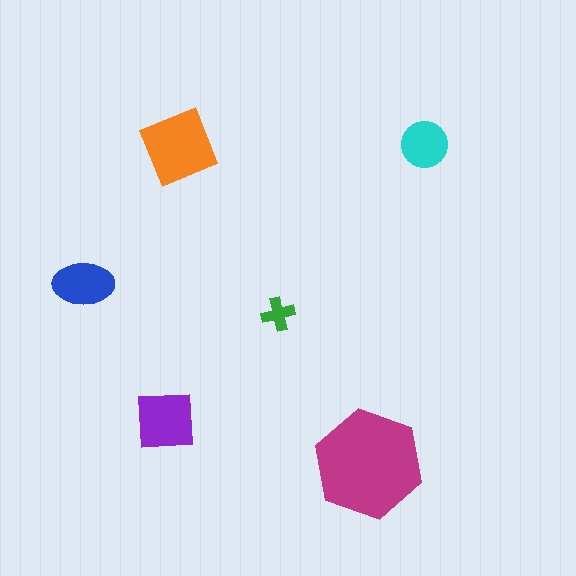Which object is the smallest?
The green cross.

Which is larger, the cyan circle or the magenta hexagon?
The magenta hexagon.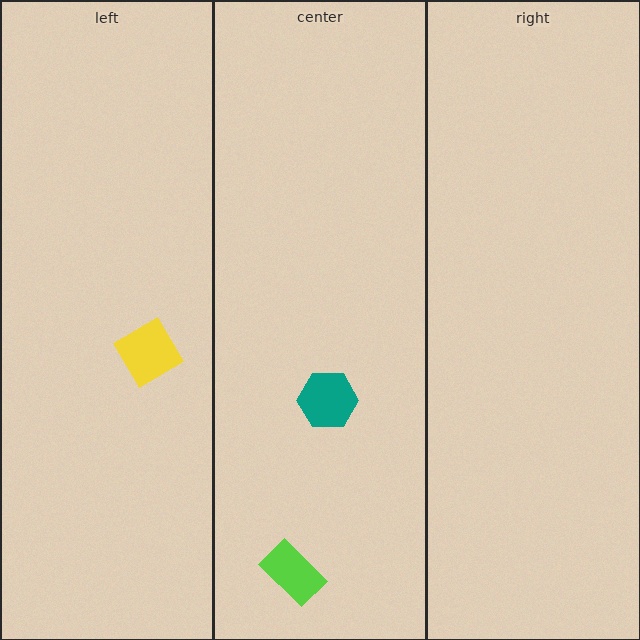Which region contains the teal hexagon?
The center region.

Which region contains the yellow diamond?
The left region.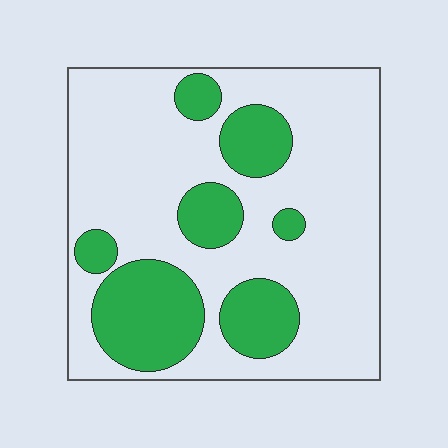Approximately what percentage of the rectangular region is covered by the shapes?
Approximately 30%.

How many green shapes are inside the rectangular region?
7.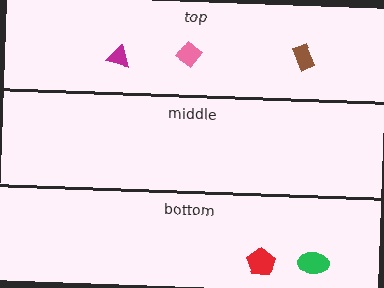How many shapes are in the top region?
3.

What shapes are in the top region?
The brown rectangle, the magenta triangle, the pink diamond.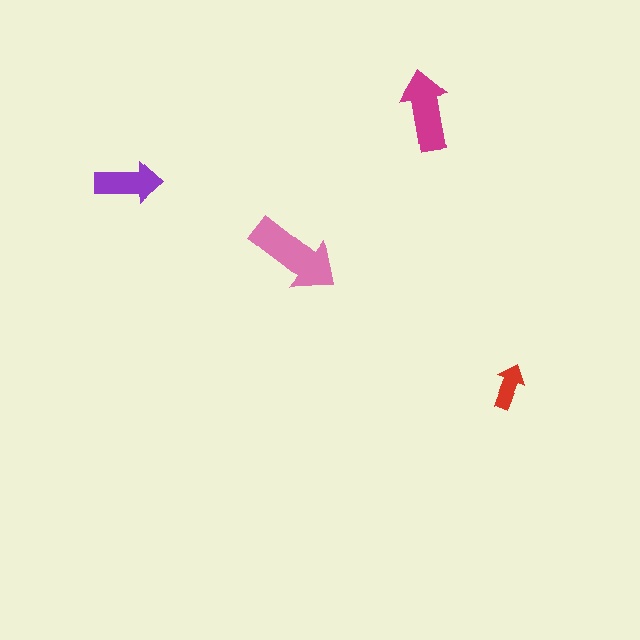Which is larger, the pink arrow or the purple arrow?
The pink one.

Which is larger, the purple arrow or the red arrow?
The purple one.